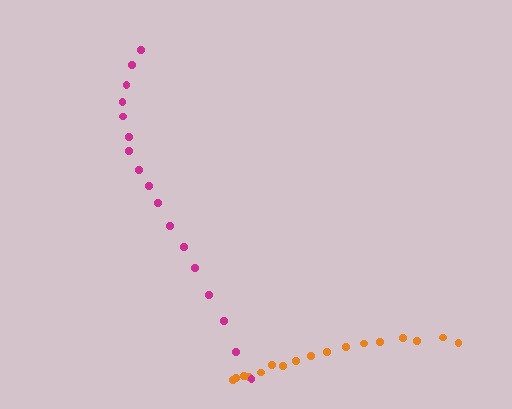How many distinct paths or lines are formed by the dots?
There are 2 distinct paths.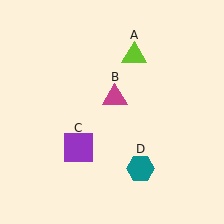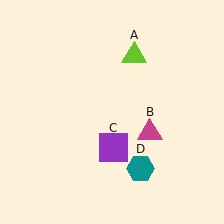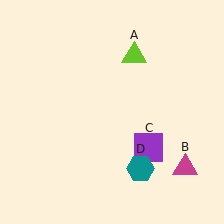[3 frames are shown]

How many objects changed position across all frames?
2 objects changed position: magenta triangle (object B), purple square (object C).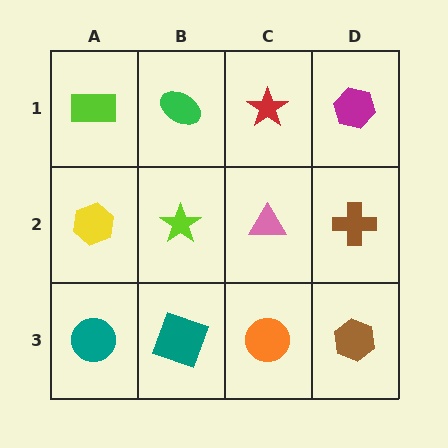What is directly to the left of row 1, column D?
A red star.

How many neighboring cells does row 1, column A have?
2.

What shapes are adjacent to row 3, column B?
A lime star (row 2, column B), a teal circle (row 3, column A), an orange circle (row 3, column C).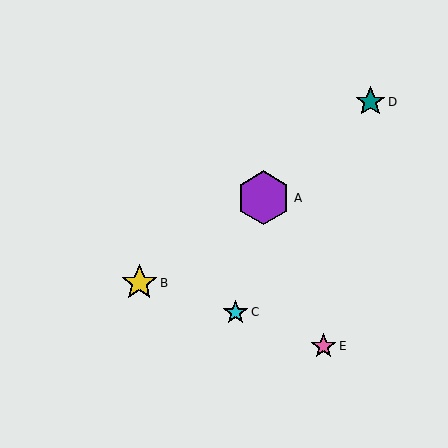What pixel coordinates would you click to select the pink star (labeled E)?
Click at (324, 346) to select the pink star E.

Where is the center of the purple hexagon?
The center of the purple hexagon is at (264, 198).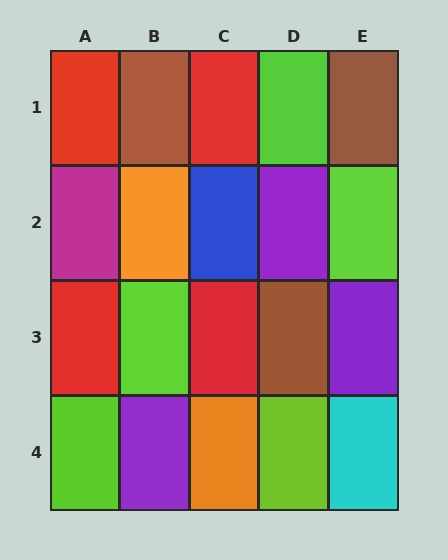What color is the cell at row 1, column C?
Red.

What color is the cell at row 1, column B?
Brown.